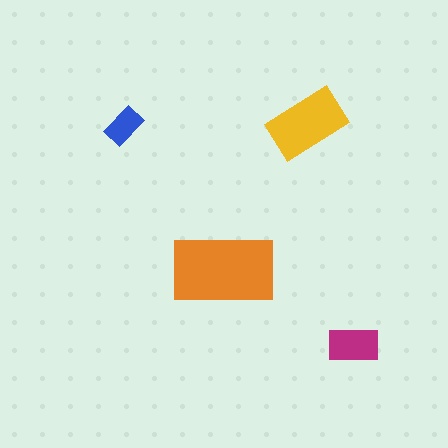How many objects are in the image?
There are 4 objects in the image.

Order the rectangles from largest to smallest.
the orange one, the yellow one, the magenta one, the blue one.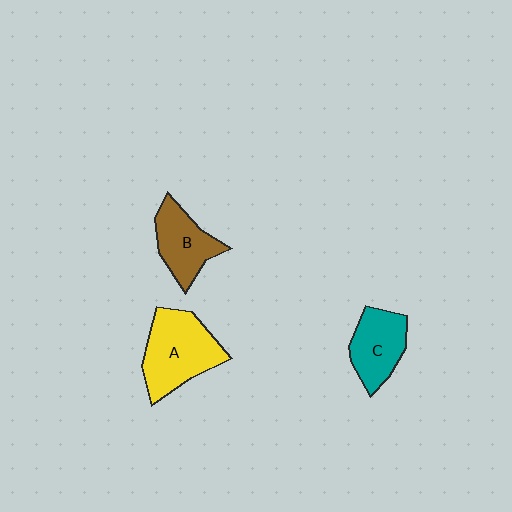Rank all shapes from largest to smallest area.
From largest to smallest: A (yellow), C (teal), B (brown).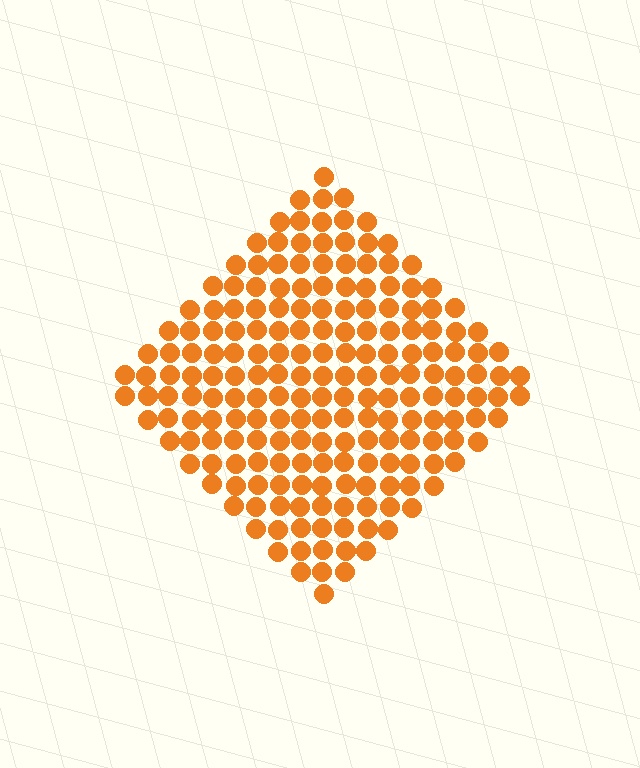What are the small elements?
The small elements are circles.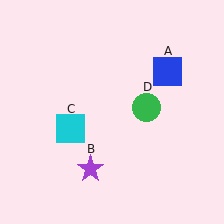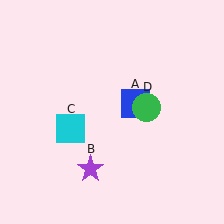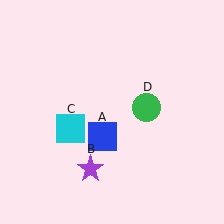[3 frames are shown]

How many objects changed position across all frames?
1 object changed position: blue square (object A).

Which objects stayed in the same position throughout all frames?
Purple star (object B) and cyan square (object C) and green circle (object D) remained stationary.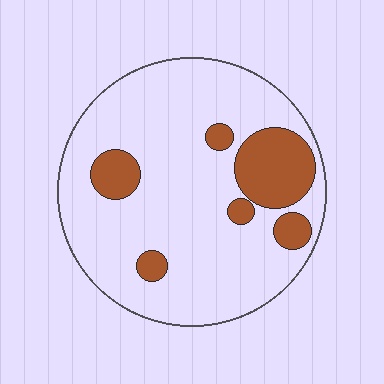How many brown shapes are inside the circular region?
6.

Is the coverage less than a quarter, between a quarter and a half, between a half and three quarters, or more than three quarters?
Less than a quarter.